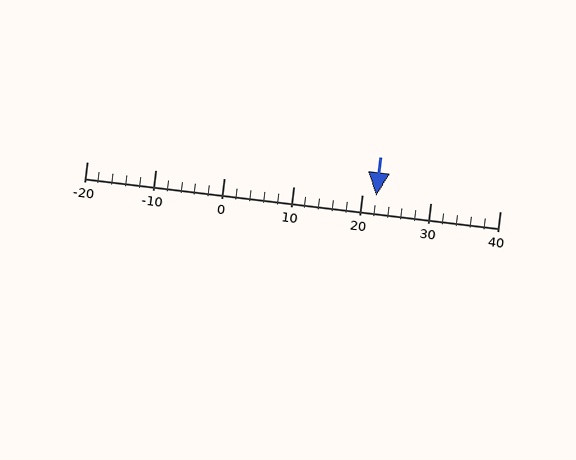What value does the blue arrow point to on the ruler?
The blue arrow points to approximately 22.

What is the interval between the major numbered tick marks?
The major tick marks are spaced 10 units apart.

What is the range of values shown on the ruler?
The ruler shows values from -20 to 40.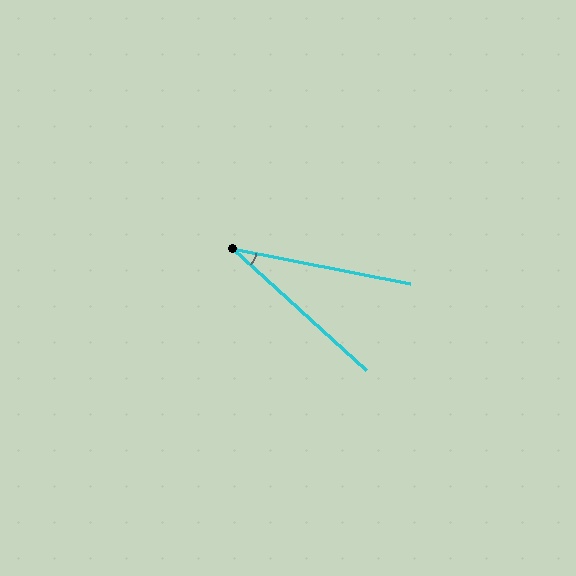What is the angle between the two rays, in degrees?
Approximately 31 degrees.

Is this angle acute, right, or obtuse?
It is acute.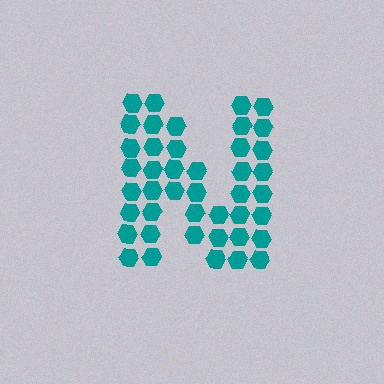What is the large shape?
The large shape is the letter N.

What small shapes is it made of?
It is made of small hexagons.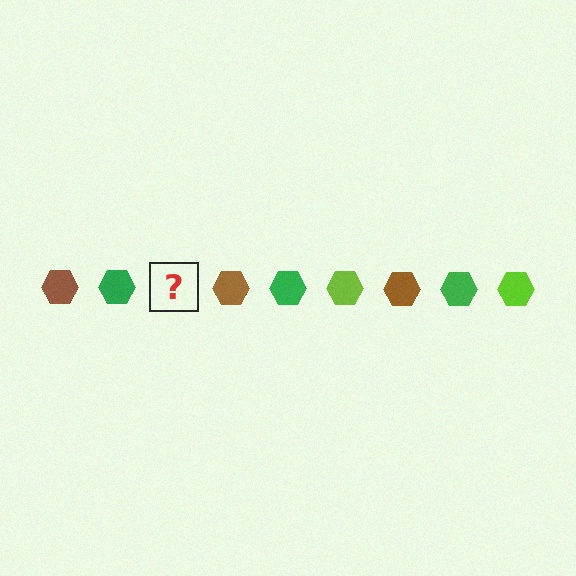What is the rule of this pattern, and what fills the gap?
The rule is that the pattern cycles through brown, green, lime hexagons. The gap should be filled with a lime hexagon.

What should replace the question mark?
The question mark should be replaced with a lime hexagon.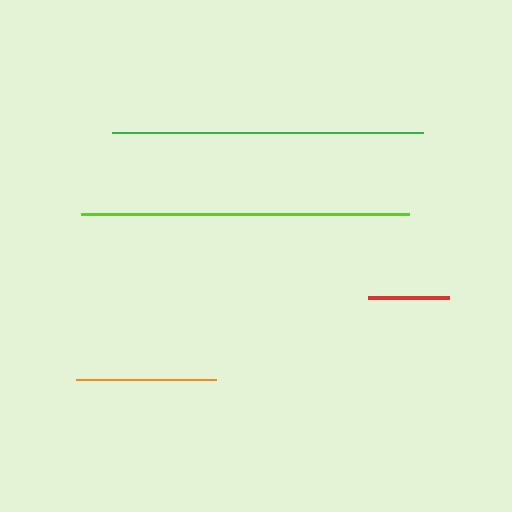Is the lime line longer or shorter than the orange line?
The lime line is longer than the orange line.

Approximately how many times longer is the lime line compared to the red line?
The lime line is approximately 4.1 times the length of the red line.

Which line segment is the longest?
The lime line is the longest at approximately 328 pixels.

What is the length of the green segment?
The green segment is approximately 311 pixels long.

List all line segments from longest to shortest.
From longest to shortest: lime, green, orange, red.